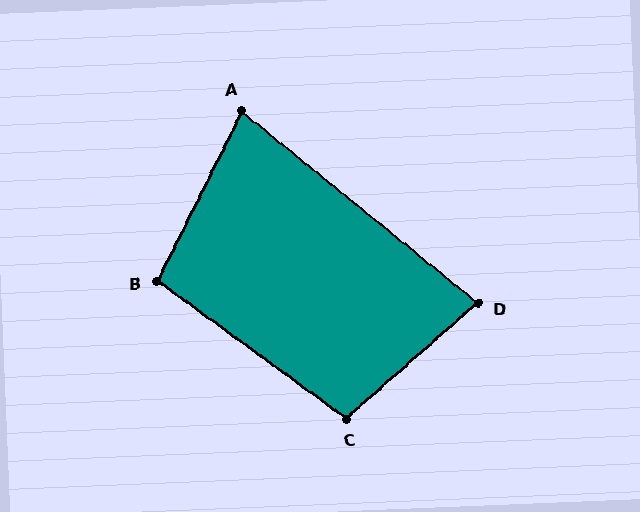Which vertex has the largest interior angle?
C, at approximately 103 degrees.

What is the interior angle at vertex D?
Approximately 80 degrees (acute).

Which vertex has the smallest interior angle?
A, at approximately 77 degrees.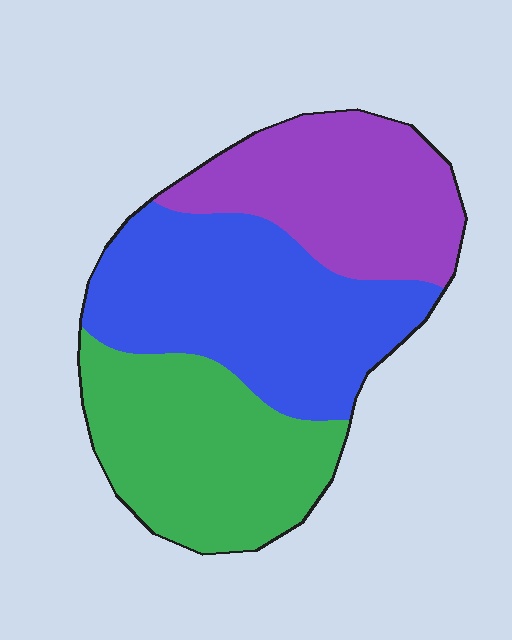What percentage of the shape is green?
Green covers 32% of the shape.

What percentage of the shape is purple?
Purple takes up about one quarter (1/4) of the shape.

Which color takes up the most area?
Blue, at roughly 40%.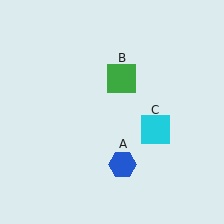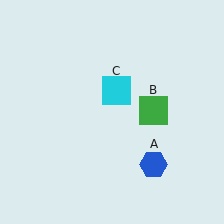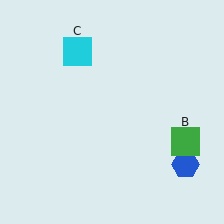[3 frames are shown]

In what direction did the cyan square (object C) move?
The cyan square (object C) moved up and to the left.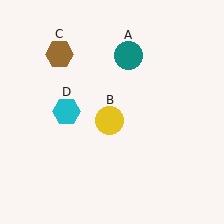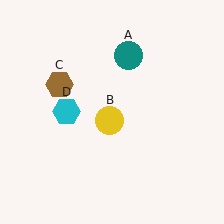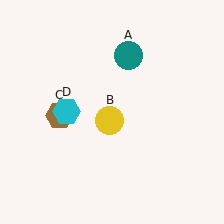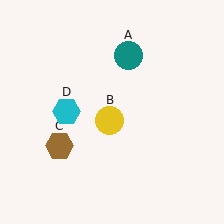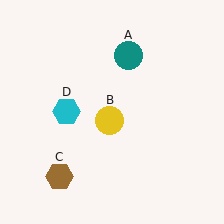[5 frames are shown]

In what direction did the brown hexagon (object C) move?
The brown hexagon (object C) moved down.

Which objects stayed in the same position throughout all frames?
Teal circle (object A) and yellow circle (object B) and cyan hexagon (object D) remained stationary.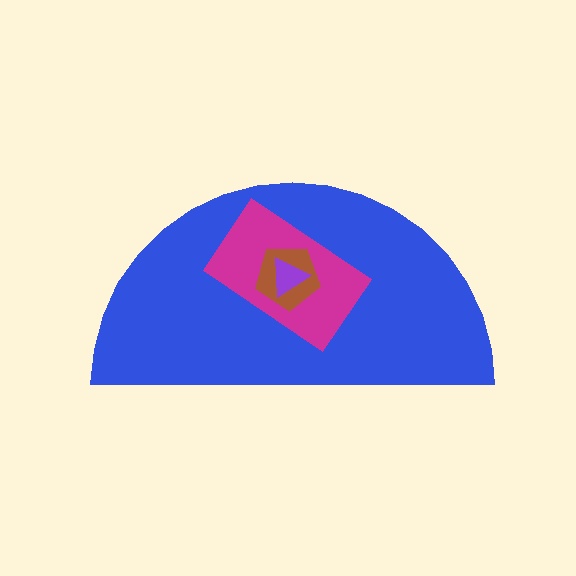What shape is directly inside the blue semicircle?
The magenta rectangle.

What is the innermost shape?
The purple triangle.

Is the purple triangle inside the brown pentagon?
Yes.